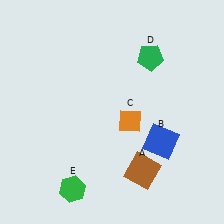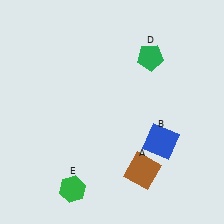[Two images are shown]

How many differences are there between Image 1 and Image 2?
There is 1 difference between the two images.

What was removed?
The orange diamond (C) was removed in Image 2.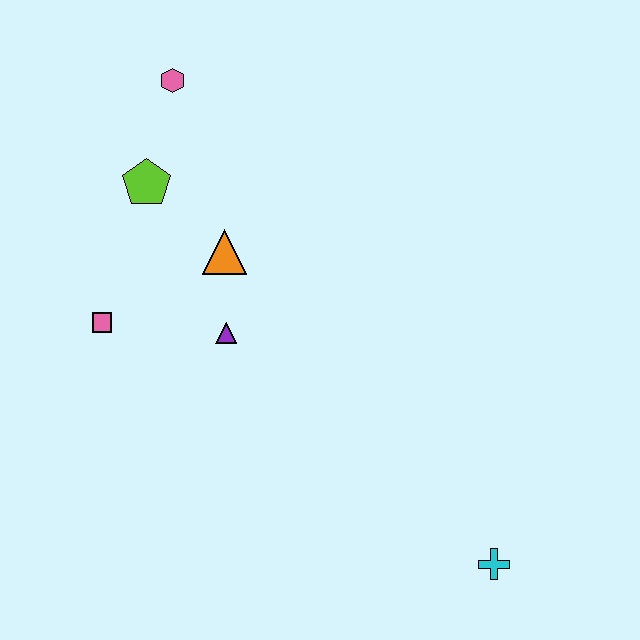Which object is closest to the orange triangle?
The purple triangle is closest to the orange triangle.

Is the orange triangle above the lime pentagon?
No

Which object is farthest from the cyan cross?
The pink hexagon is farthest from the cyan cross.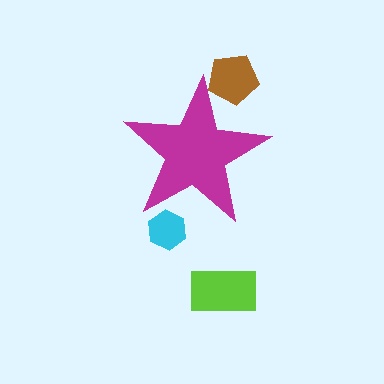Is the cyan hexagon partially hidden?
Yes, the cyan hexagon is partially hidden behind the magenta star.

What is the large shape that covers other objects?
A magenta star.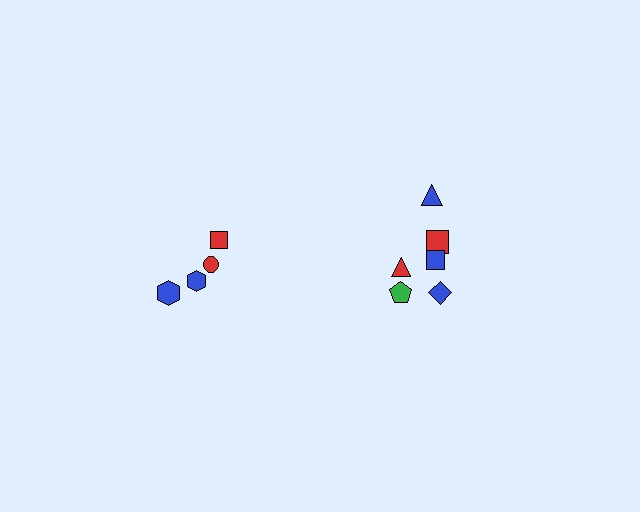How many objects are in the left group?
There are 4 objects.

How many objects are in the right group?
There are 6 objects.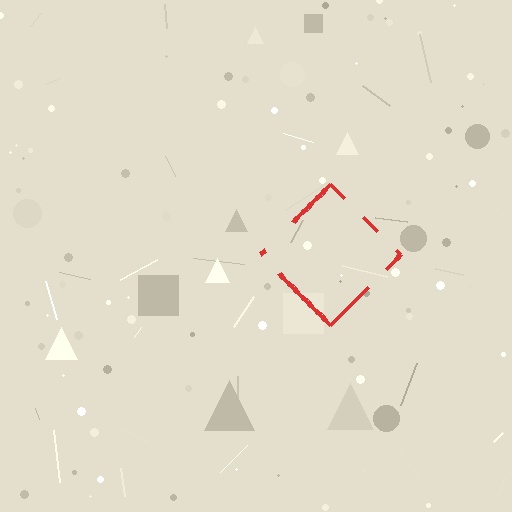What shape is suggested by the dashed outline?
The dashed outline suggests a diamond.